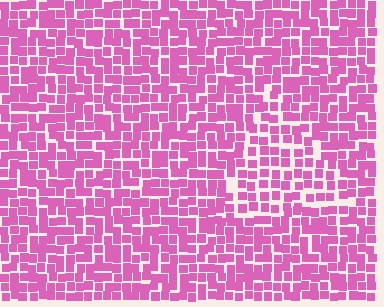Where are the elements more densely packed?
The elements are more densely packed outside the triangle boundary.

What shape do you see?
I see a triangle.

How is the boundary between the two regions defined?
The boundary is defined by a change in element density (approximately 1.4x ratio). All elements are the same color, size, and shape.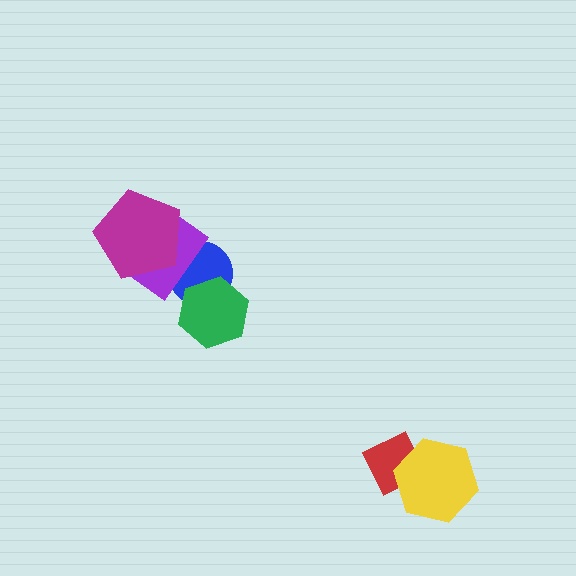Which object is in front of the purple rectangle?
The magenta pentagon is in front of the purple rectangle.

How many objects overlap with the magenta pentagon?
1 object overlaps with the magenta pentagon.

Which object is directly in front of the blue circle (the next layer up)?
The purple rectangle is directly in front of the blue circle.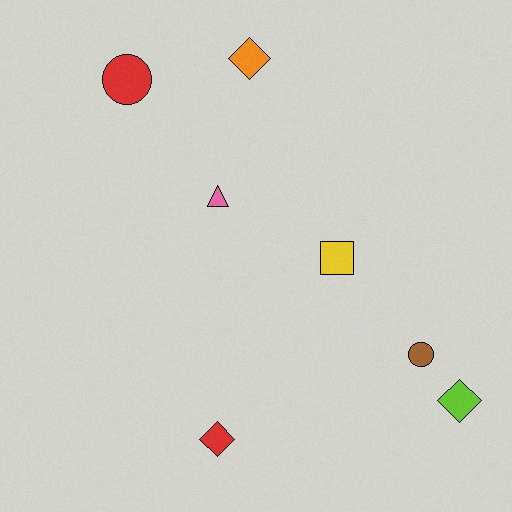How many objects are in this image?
There are 7 objects.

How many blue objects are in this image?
There are no blue objects.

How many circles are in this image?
There are 2 circles.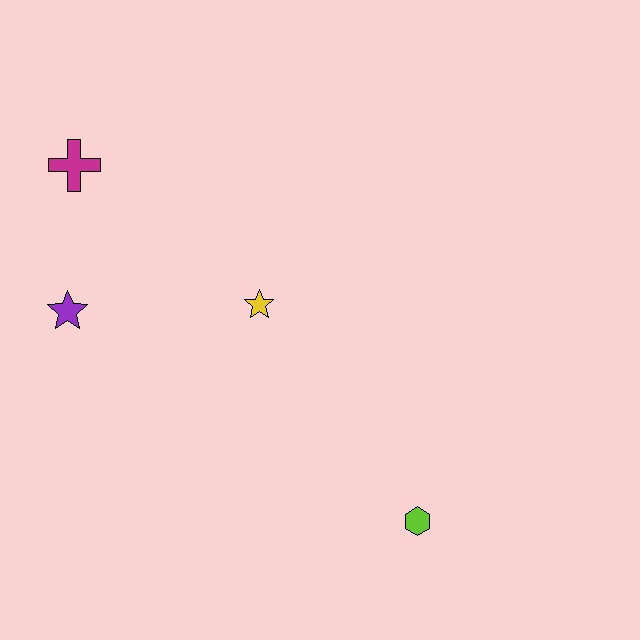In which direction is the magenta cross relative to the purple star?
The magenta cross is above the purple star.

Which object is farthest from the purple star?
The lime hexagon is farthest from the purple star.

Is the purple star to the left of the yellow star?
Yes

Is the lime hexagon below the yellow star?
Yes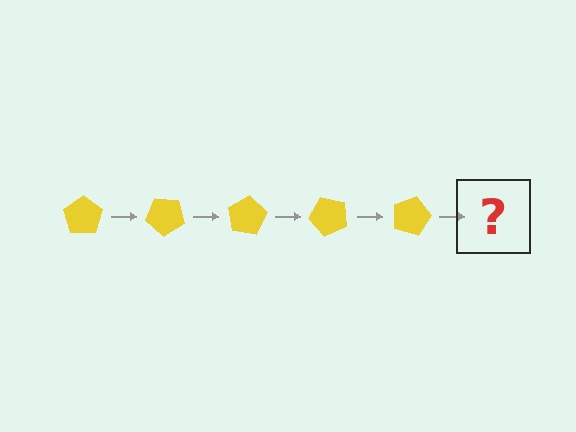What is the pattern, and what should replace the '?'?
The pattern is that the pentagon rotates 40 degrees each step. The '?' should be a yellow pentagon rotated 200 degrees.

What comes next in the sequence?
The next element should be a yellow pentagon rotated 200 degrees.